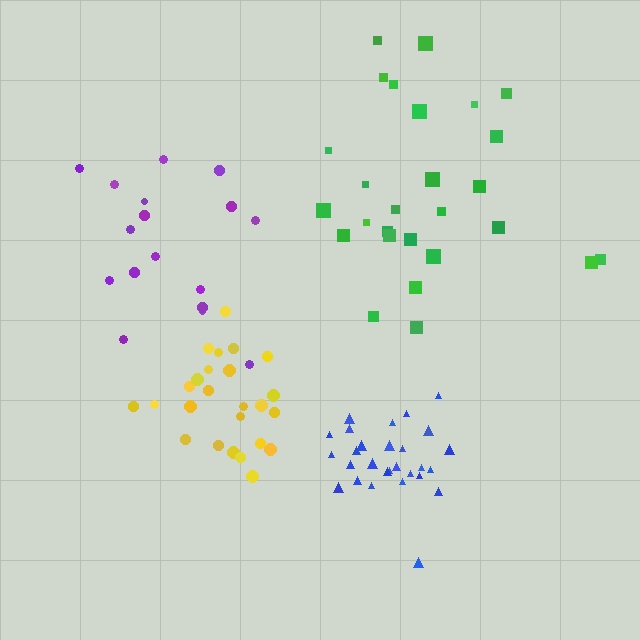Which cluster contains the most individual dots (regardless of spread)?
Blue (29).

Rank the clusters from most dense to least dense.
blue, yellow, green, purple.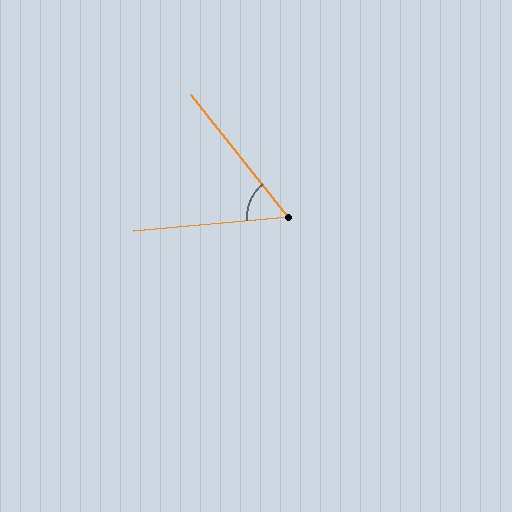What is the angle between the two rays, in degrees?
Approximately 57 degrees.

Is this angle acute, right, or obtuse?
It is acute.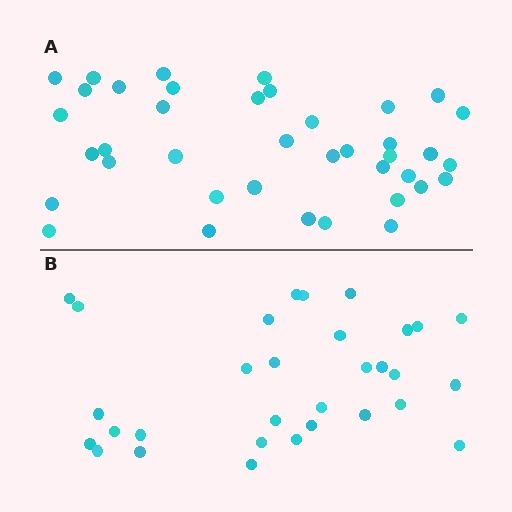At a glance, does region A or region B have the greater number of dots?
Region A (the top region) has more dots.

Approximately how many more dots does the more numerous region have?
Region A has roughly 8 or so more dots than region B.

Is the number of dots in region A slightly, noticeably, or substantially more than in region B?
Region A has noticeably more, but not dramatically so. The ratio is roughly 1.3 to 1.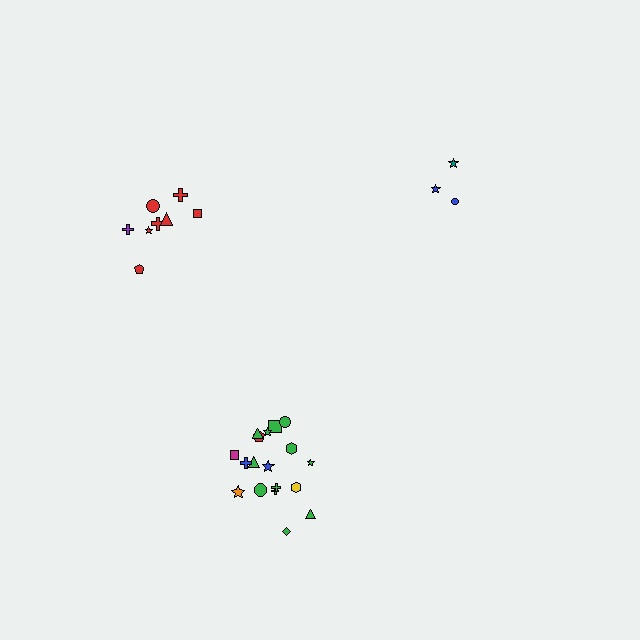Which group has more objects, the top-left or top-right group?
The top-left group.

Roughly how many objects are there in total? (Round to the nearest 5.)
Roughly 30 objects in total.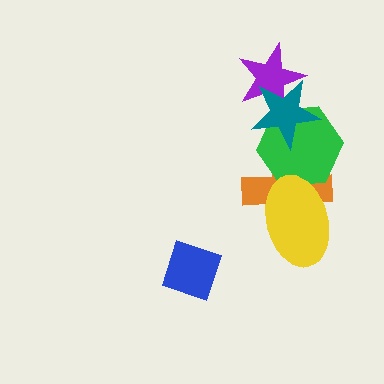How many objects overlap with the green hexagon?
3 objects overlap with the green hexagon.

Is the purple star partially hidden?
Yes, it is partially covered by another shape.